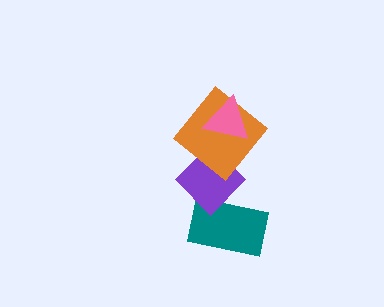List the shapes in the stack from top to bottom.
From top to bottom: the pink triangle, the orange diamond, the purple diamond, the teal rectangle.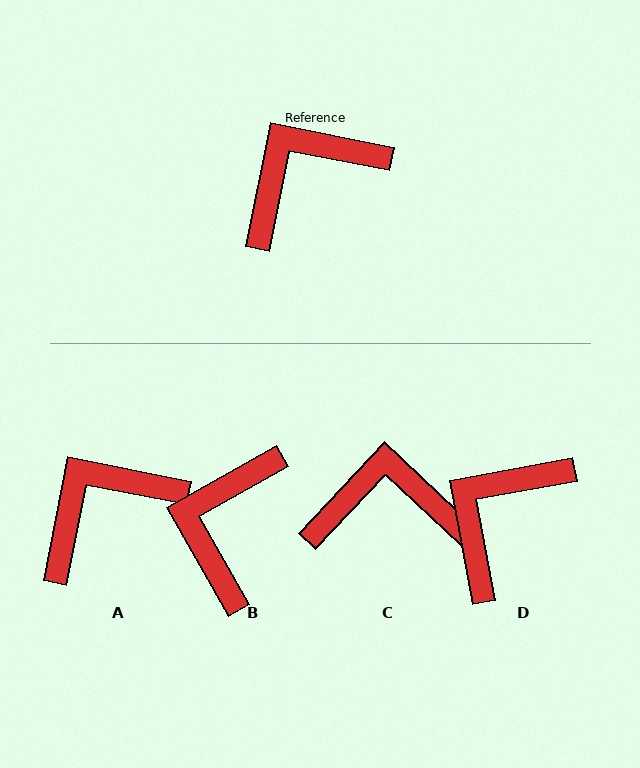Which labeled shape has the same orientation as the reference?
A.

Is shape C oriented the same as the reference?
No, it is off by about 32 degrees.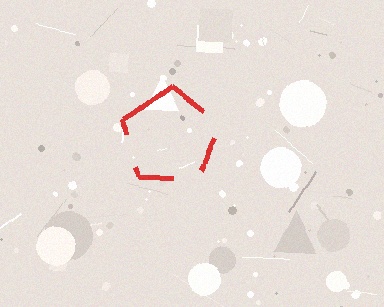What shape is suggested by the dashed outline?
The dashed outline suggests a pentagon.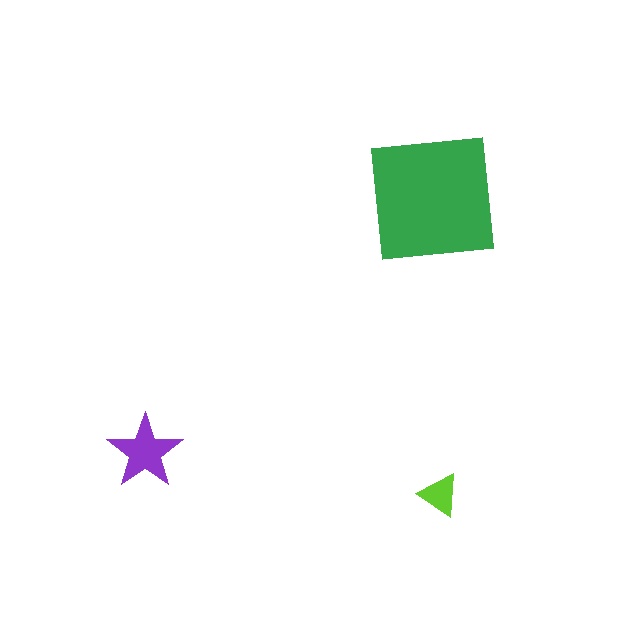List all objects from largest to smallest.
The green square, the purple star, the lime triangle.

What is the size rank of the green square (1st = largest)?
1st.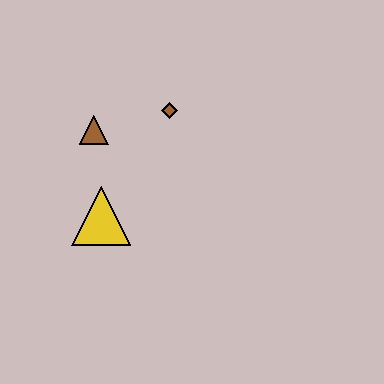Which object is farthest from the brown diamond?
The yellow triangle is farthest from the brown diamond.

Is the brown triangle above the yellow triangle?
Yes